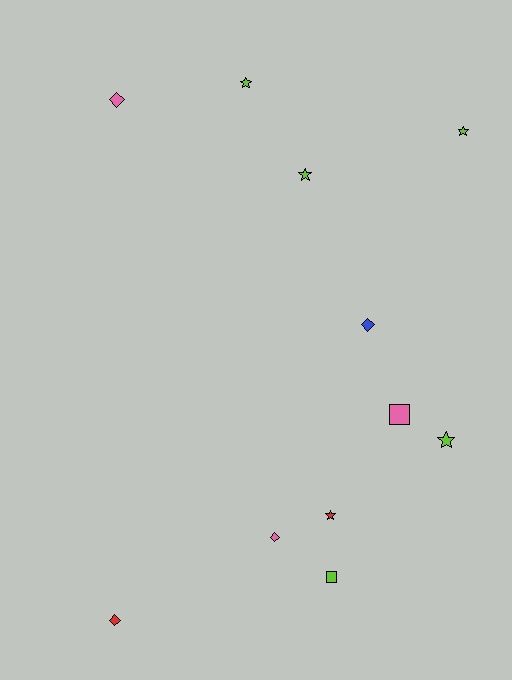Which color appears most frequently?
Lime, with 5 objects.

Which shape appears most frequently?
Star, with 5 objects.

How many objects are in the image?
There are 11 objects.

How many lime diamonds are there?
There are no lime diamonds.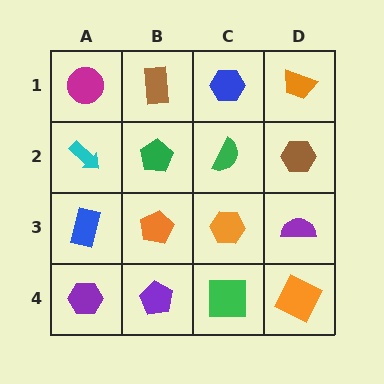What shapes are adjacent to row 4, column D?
A purple semicircle (row 3, column D), a green square (row 4, column C).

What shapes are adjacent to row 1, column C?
A green semicircle (row 2, column C), a brown rectangle (row 1, column B), an orange trapezoid (row 1, column D).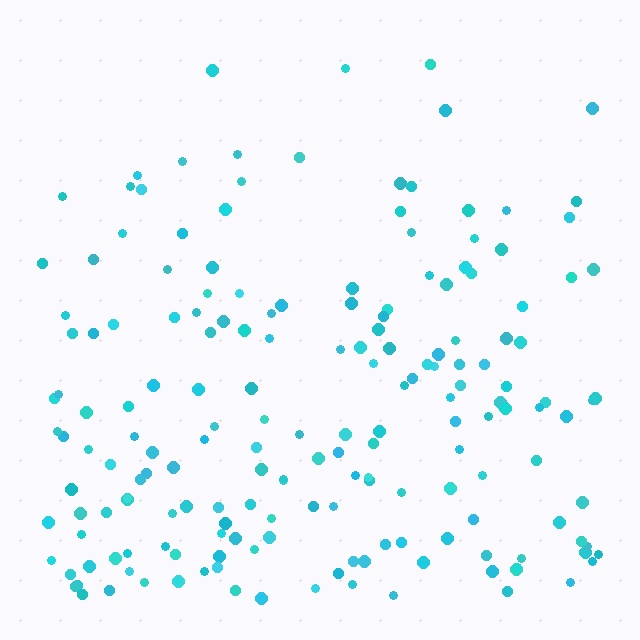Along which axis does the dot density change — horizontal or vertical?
Vertical.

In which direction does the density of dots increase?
From top to bottom, with the bottom side densest.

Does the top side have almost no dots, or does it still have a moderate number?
Still a moderate number, just noticeably fewer than the bottom.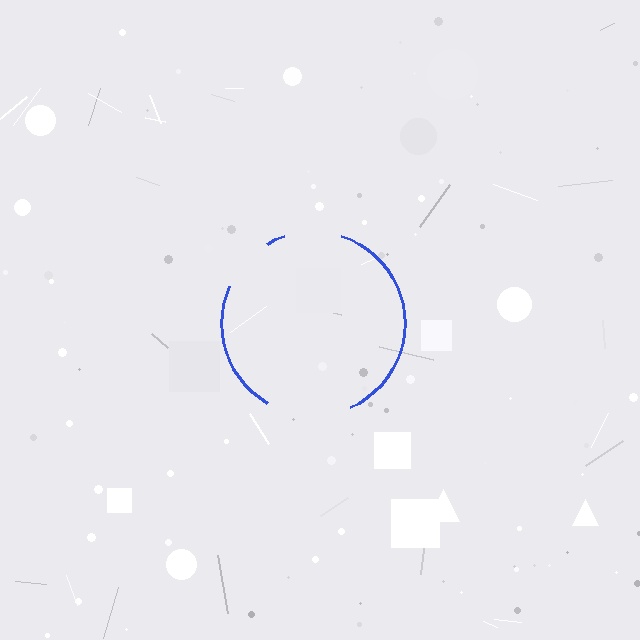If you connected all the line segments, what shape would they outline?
They would outline a circle.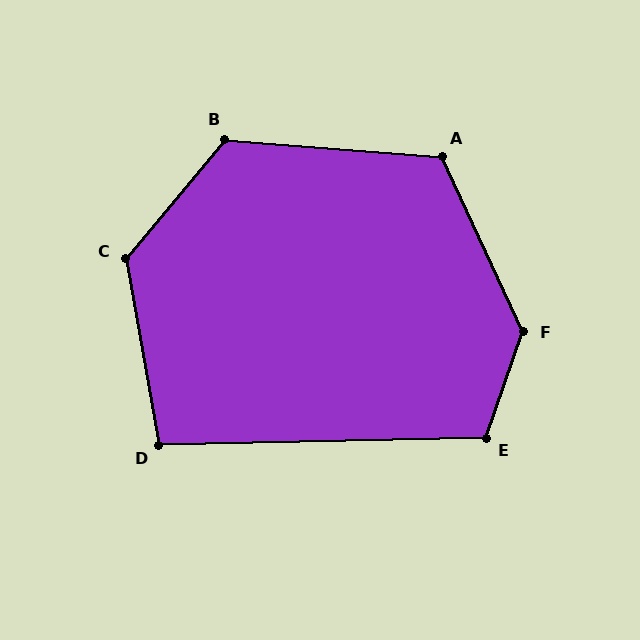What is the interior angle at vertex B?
Approximately 125 degrees (obtuse).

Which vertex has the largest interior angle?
F, at approximately 136 degrees.